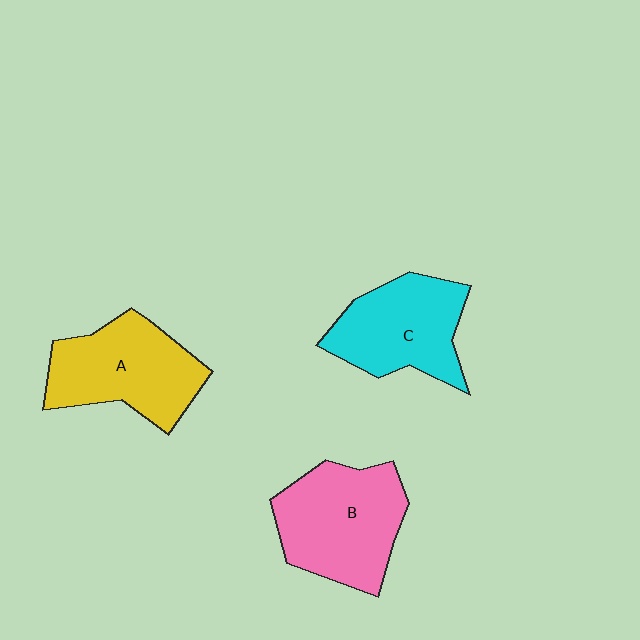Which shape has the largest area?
Shape B (pink).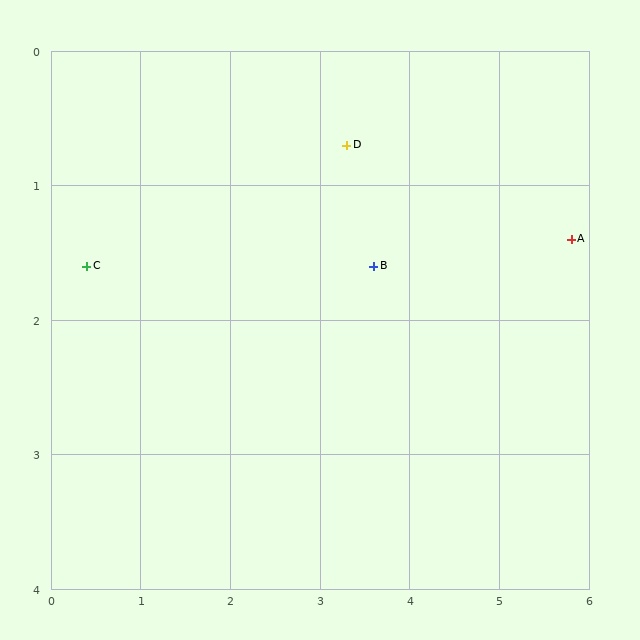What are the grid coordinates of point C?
Point C is at approximately (0.4, 1.6).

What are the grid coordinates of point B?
Point B is at approximately (3.6, 1.6).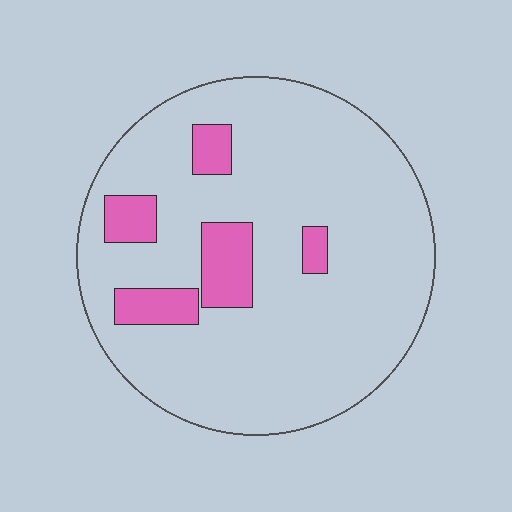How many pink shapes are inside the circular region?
5.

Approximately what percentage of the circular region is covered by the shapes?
Approximately 15%.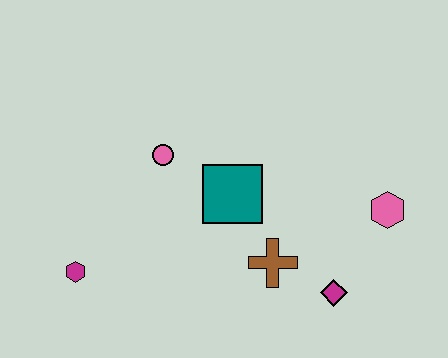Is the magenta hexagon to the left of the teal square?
Yes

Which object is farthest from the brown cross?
The magenta hexagon is farthest from the brown cross.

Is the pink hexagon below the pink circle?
Yes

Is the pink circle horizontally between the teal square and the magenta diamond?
No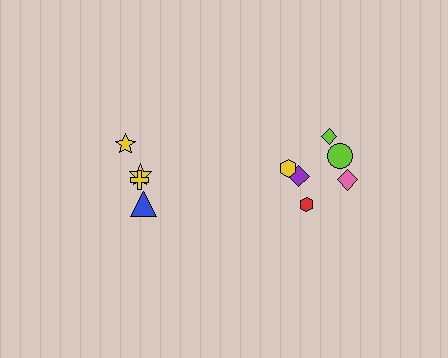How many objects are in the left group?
There are 4 objects.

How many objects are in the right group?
There are 6 objects.